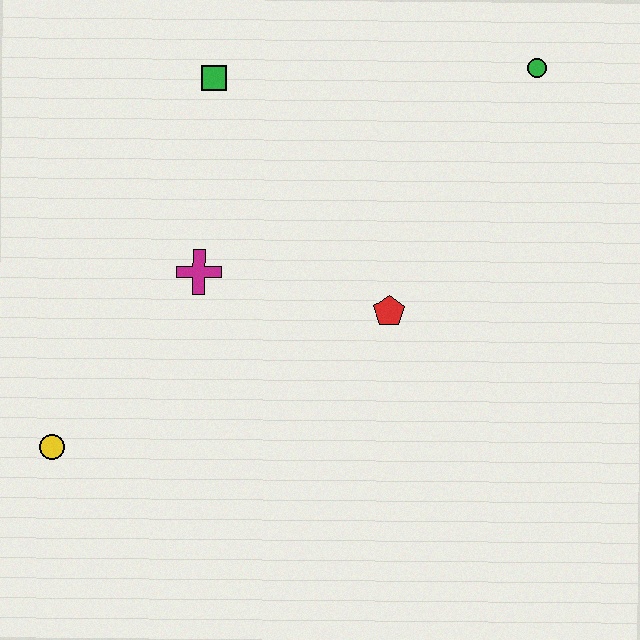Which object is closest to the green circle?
The red pentagon is closest to the green circle.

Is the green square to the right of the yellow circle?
Yes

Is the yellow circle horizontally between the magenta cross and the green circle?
No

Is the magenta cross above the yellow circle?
Yes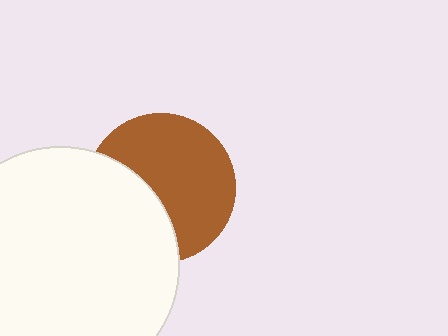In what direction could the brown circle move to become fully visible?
The brown circle could move right. That would shift it out from behind the white circle entirely.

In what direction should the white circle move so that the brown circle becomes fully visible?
The white circle should move left. That is the shortest direction to clear the overlap and leave the brown circle fully visible.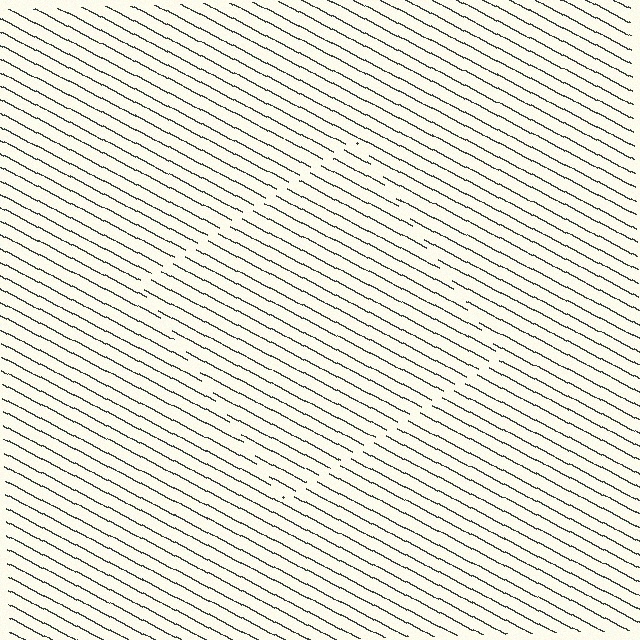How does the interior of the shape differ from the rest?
The interior of the shape contains the same grating, shifted by half a period — the contour is defined by the phase discontinuity where line-ends from the inner and outer gratings abut.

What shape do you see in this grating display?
An illusory square. The interior of the shape contains the same grating, shifted by half a period — the contour is defined by the phase discontinuity where line-ends from the inner and outer gratings abut.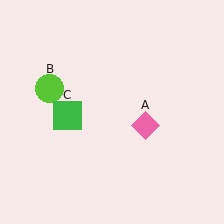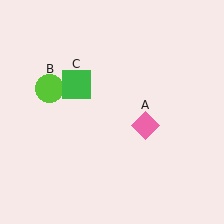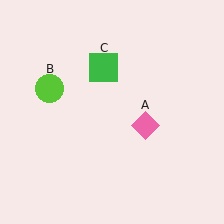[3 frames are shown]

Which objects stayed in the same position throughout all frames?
Pink diamond (object A) and lime circle (object B) remained stationary.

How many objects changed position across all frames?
1 object changed position: green square (object C).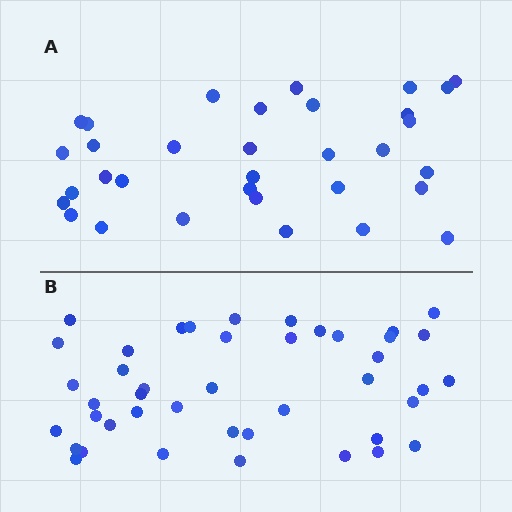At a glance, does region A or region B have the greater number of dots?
Region B (the bottom region) has more dots.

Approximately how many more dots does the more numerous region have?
Region B has roughly 10 or so more dots than region A.